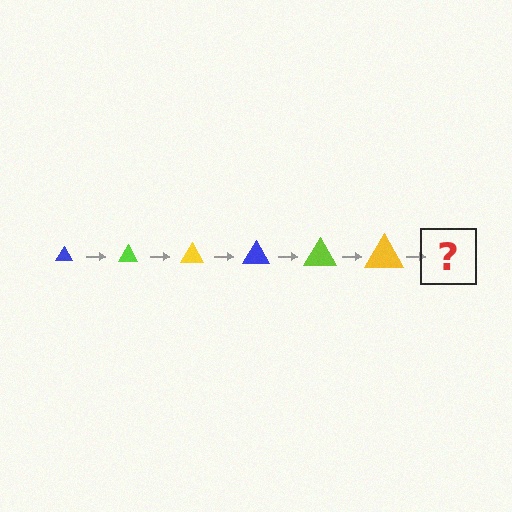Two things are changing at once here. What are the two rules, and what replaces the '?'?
The two rules are that the triangle grows larger each step and the color cycles through blue, lime, and yellow. The '?' should be a blue triangle, larger than the previous one.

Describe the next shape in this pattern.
It should be a blue triangle, larger than the previous one.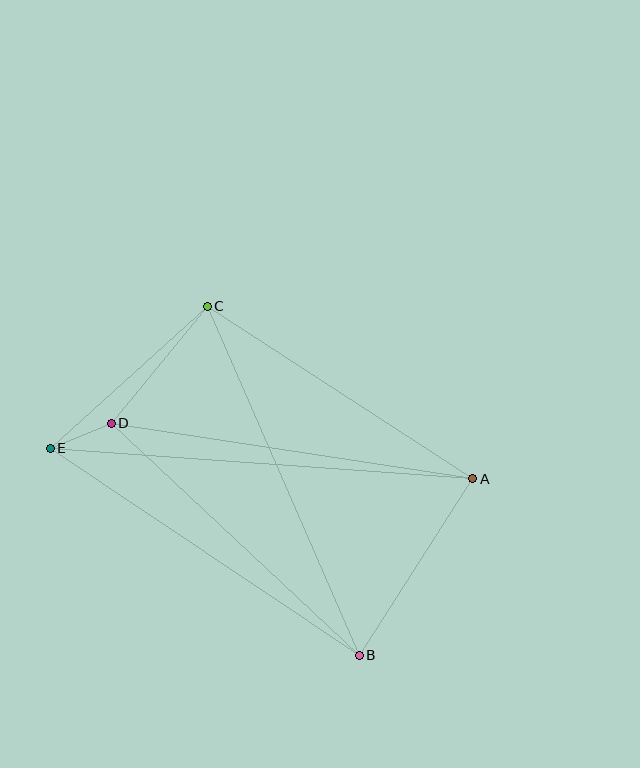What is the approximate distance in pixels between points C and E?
The distance between C and E is approximately 212 pixels.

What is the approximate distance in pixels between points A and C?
The distance between A and C is approximately 317 pixels.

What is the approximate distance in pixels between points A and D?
The distance between A and D is approximately 366 pixels.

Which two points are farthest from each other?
Points A and E are farthest from each other.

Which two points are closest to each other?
Points D and E are closest to each other.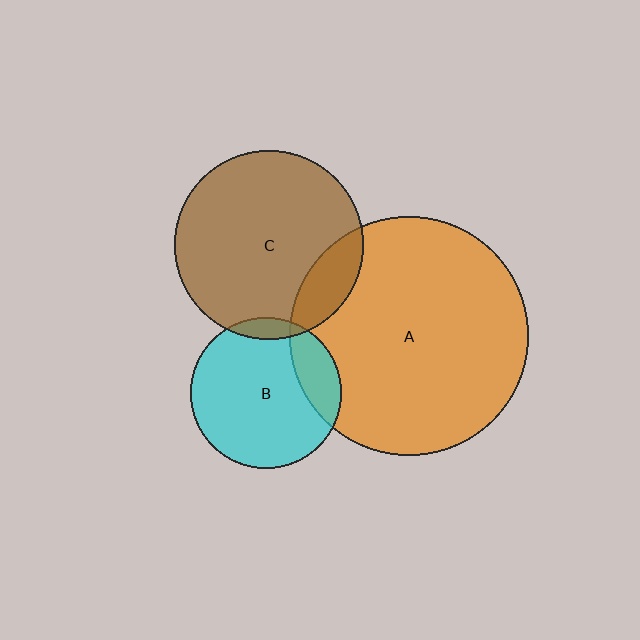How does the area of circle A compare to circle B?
Approximately 2.5 times.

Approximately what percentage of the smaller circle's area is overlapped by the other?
Approximately 15%.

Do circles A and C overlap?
Yes.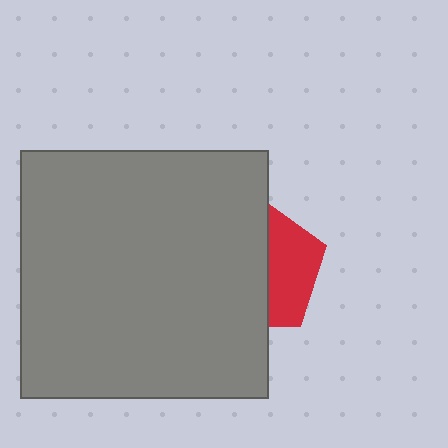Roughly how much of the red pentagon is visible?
A small part of it is visible (roughly 39%).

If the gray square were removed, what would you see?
You would see the complete red pentagon.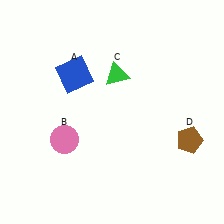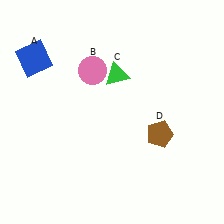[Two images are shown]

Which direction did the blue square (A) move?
The blue square (A) moved left.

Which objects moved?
The objects that moved are: the blue square (A), the pink circle (B), the brown pentagon (D).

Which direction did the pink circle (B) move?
The pink circle (B) moved up.